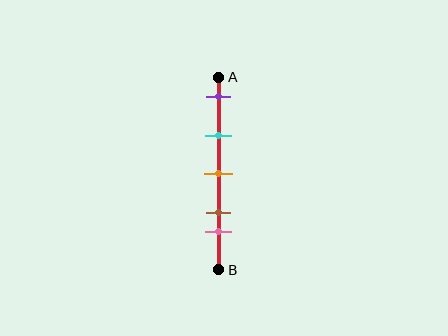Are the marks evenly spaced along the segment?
No, the marks are not evenly spaced.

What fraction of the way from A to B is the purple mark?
The purple mark is approximately 10% (0.1) of the way from A to B.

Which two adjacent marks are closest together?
The brown and pink marks are the closest adjacent pair.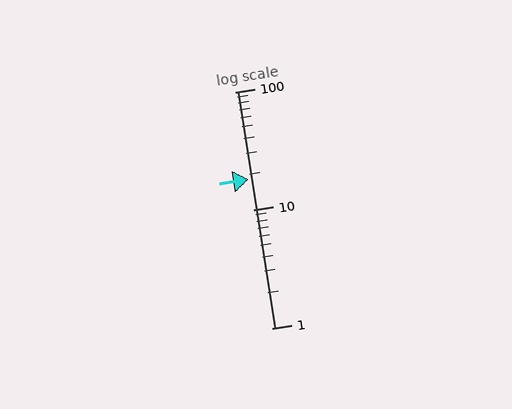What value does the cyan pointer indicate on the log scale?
The pointer indicates approximately 18.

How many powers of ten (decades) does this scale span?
The scale spans 2 decades, from 1 to 100.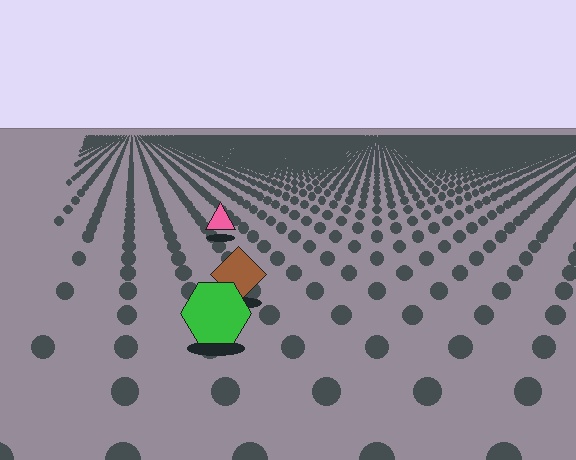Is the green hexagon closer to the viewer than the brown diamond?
Yes. The green hexagon is closer — you can tell from the texture gradient: the ground texture is coarser near it.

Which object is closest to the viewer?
The green hexagon is closest. The texture marks near it are larger and more spread out.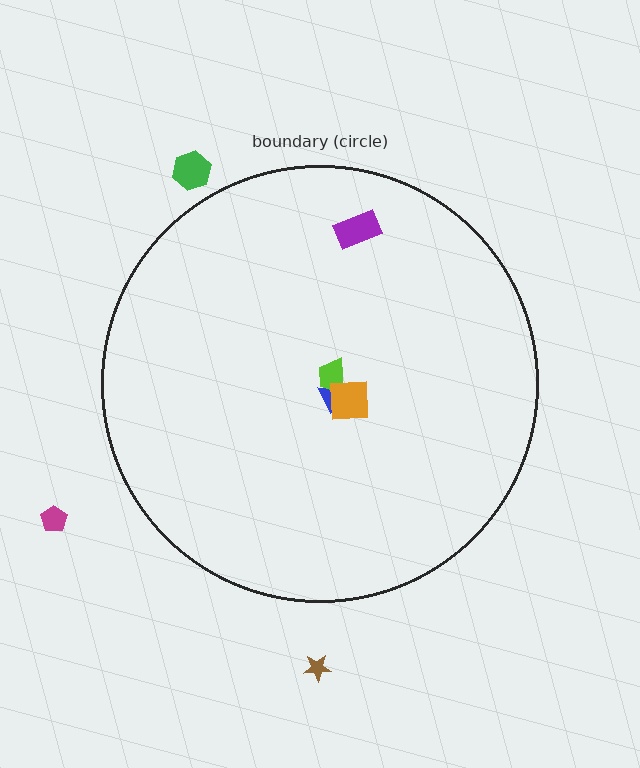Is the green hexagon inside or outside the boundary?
Outside.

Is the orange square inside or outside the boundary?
Inside.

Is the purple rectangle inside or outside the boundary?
Inside.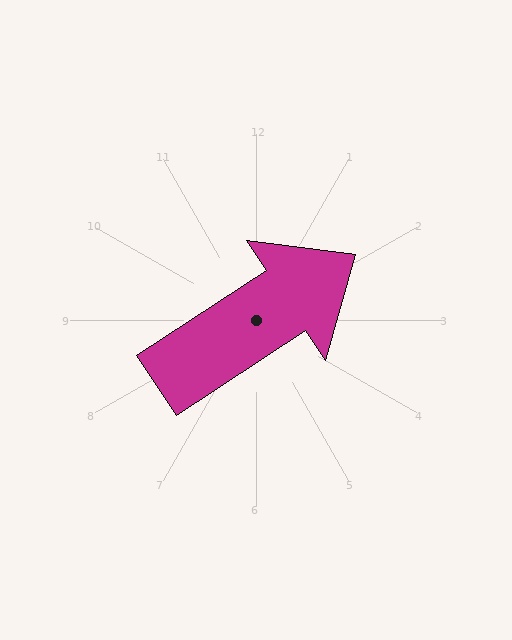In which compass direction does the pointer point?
Northeast.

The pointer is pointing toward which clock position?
Roughly 2 o'clock.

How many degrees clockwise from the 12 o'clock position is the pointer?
Approximately 57 degrees.